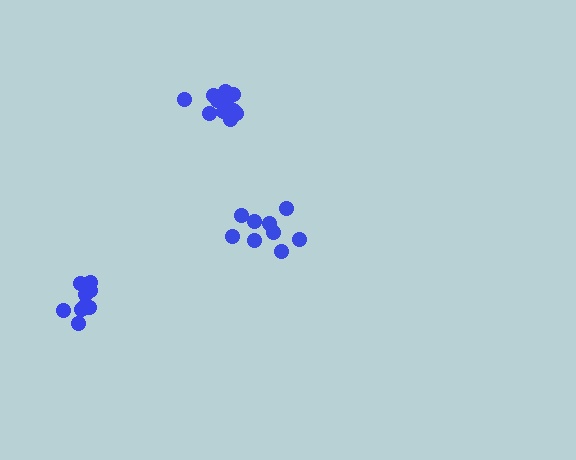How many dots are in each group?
Group 1: 9 dots, Group 2: 11 dots, Group 3: 9 dots (29 total).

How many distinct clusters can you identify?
There are 3 distinct clusters.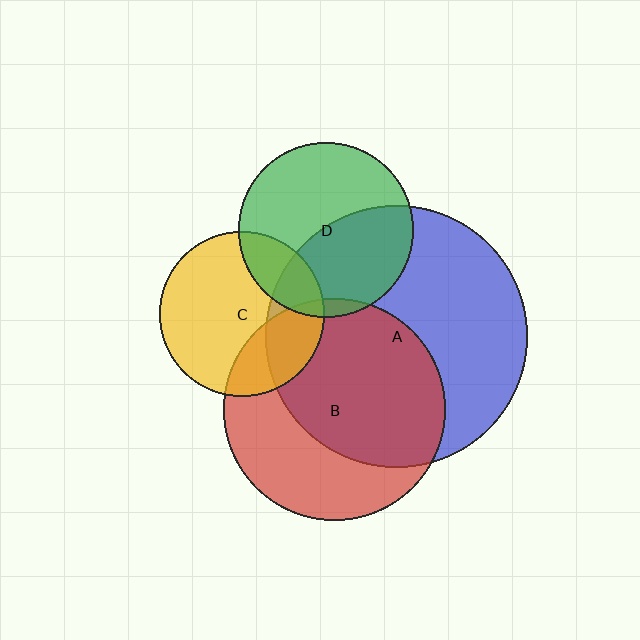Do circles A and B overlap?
Yes.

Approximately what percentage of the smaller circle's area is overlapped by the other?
Approximately 60%.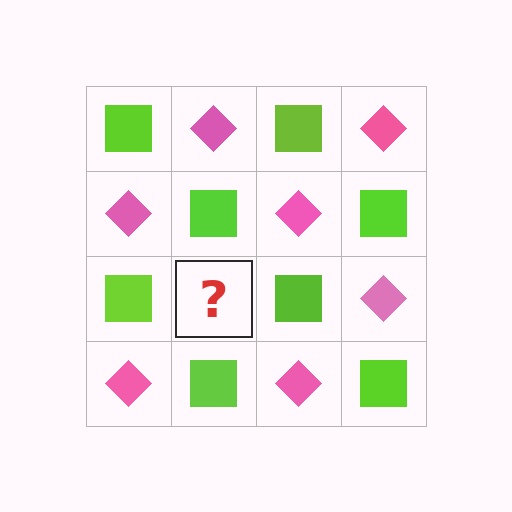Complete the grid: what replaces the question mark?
The question mark should be replaced with a pink diamond.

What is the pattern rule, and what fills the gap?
The rule is that it alternates lime square and pink diamond in a checkerboard pattern. The gap should be filled with a pink diamond.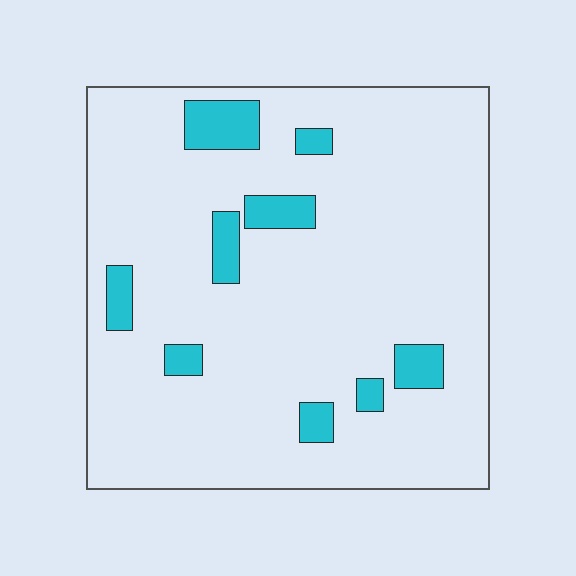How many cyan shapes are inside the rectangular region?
9.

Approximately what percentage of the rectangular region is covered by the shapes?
Approximately 10%.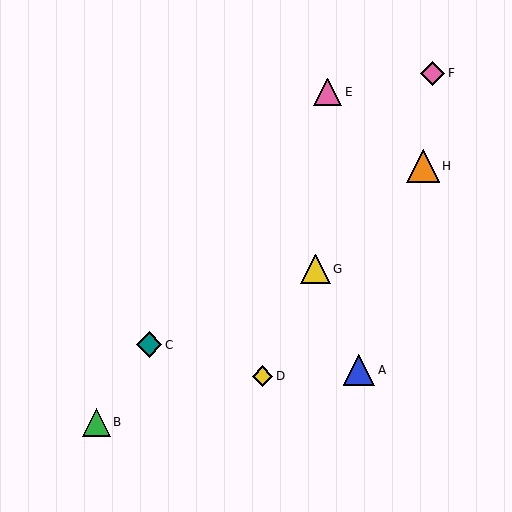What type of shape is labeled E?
Shape E is a pink triangle.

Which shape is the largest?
The orange triangle (labeled H) is the largest.